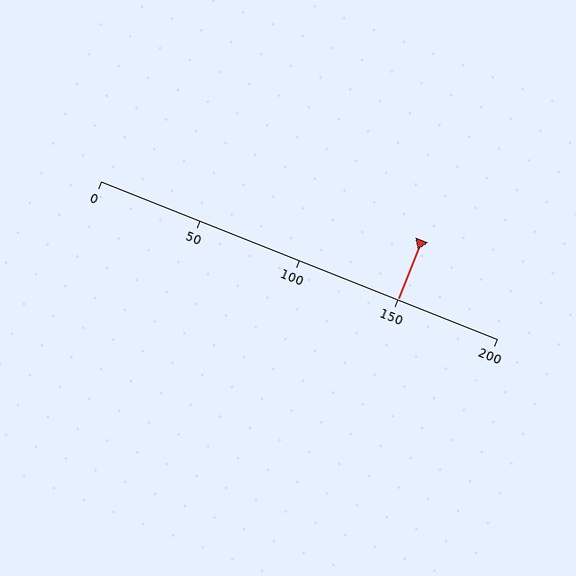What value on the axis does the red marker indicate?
The marker indicates approximately 150.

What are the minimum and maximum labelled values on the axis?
The axis runs from 0 to 200.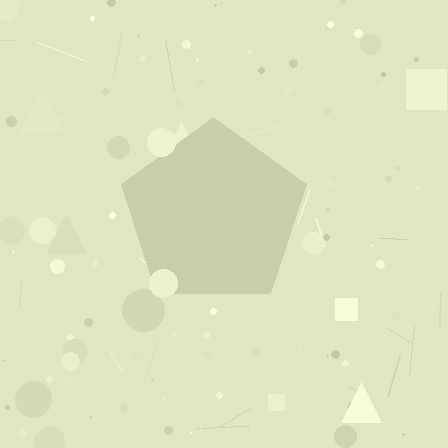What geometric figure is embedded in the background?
A pentagon is embedded in the background.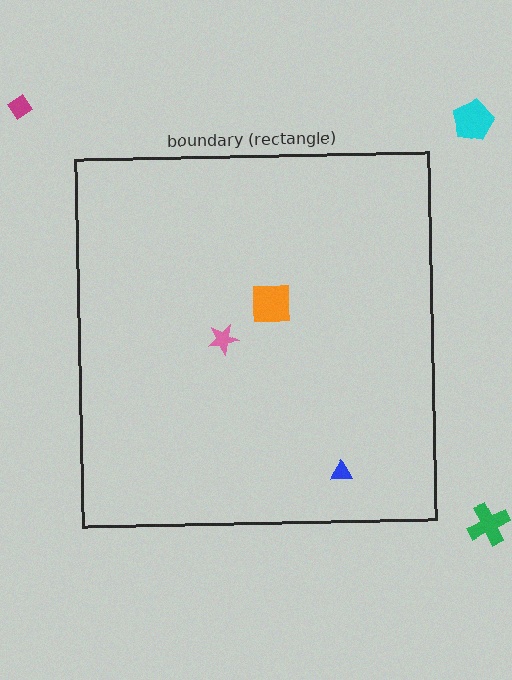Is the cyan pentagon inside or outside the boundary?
Outside.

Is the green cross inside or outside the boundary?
Outside.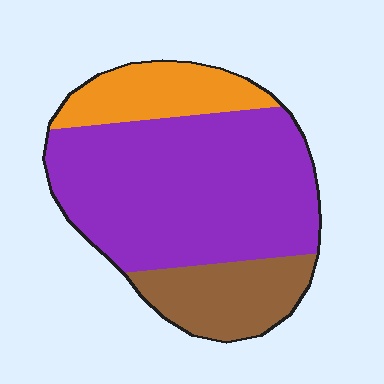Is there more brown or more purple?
Purple.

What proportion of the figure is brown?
Brown takes up about one fifth (1/5) of the figure.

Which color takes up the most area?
Purple, at roughly 65%.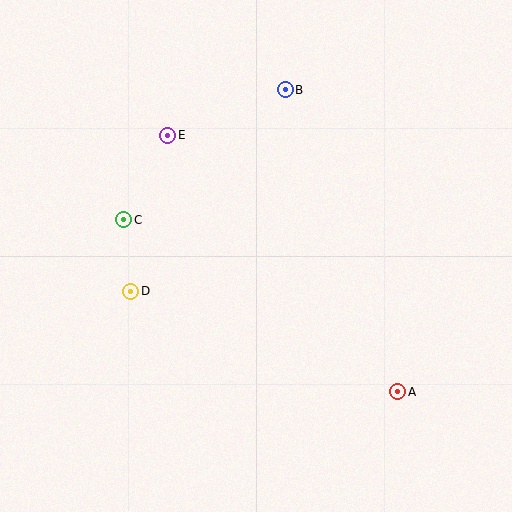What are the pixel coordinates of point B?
Point B is at (285, 90).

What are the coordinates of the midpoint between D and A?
The midpoint between D and A is at (264, 342).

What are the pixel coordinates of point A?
Point A is at (398, 392).